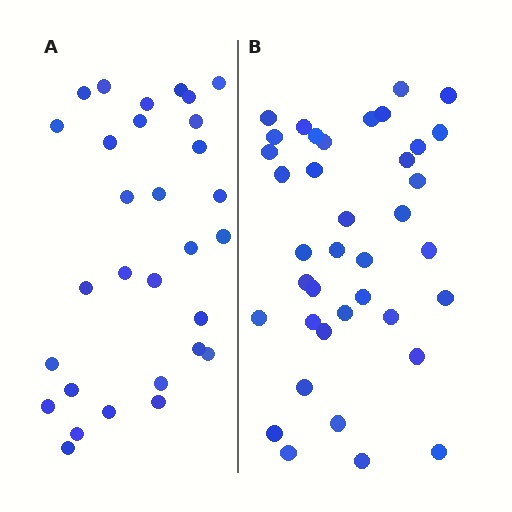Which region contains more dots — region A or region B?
Region B (the right region) has more dots.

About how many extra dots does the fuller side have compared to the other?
Region B has roughly 8 or so more dots than region A.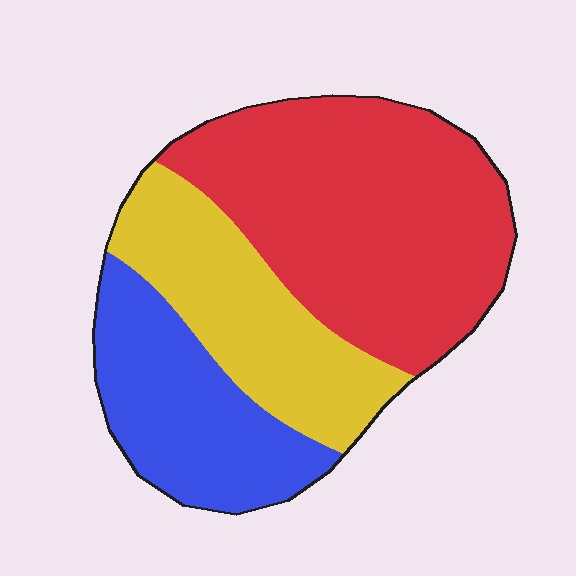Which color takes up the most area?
Red, at roughly 50%.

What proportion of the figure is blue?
Blue takes up about one quarter (1/4) of the figure.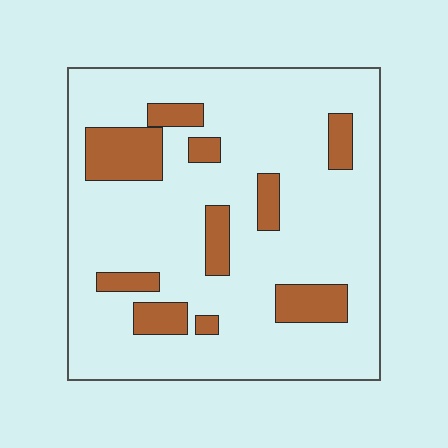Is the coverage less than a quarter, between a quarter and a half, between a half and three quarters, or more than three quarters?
Less than a quarter.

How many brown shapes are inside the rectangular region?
10.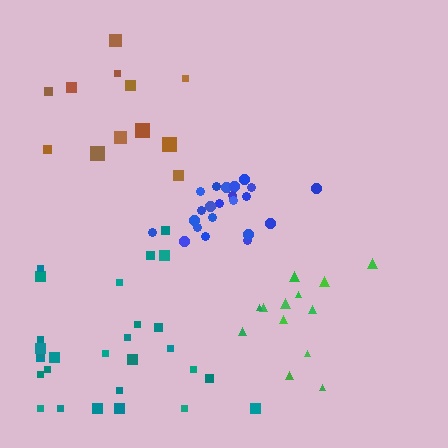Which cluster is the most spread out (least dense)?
Teal.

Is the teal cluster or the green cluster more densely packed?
Green.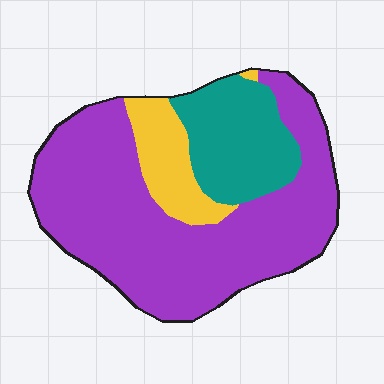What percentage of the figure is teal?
Teal takes up about one fifth (1/5) of the figure.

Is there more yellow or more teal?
Teal.